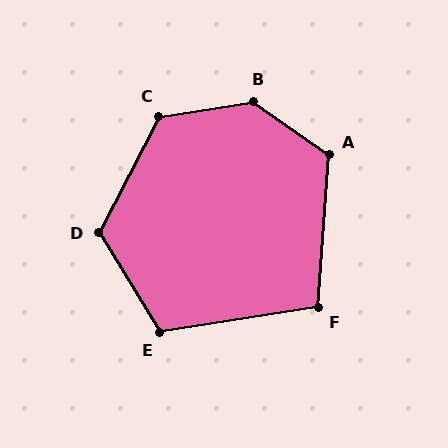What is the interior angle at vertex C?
Approximately 126 degrees (obtuse).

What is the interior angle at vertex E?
Approximately 113 degrees (obtuse).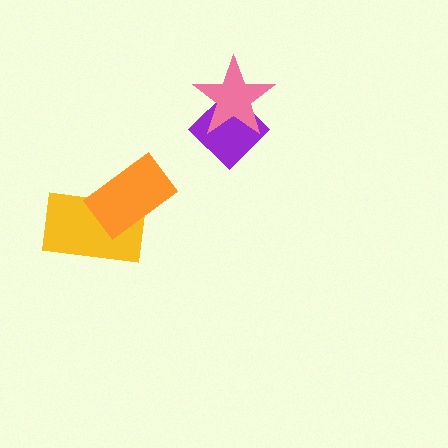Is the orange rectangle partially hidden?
No, no other shape covers it.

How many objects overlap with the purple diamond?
1 object overlaps with the purple diamond.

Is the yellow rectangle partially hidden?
Yes, it is partially covered by another shape.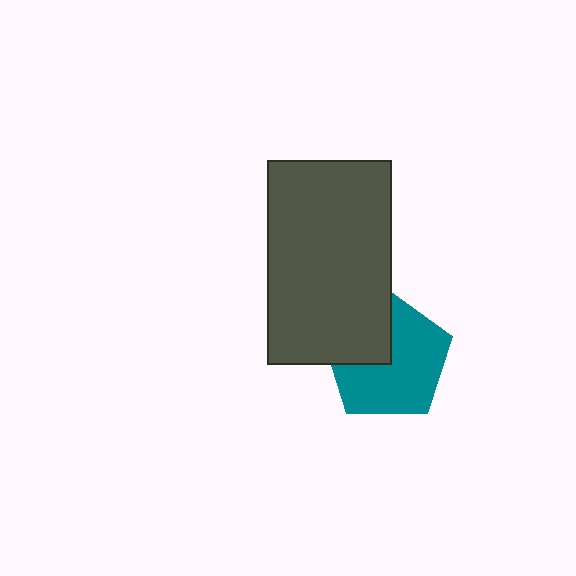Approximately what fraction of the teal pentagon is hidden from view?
Roughly 32% of the teal pentagon is hidden behind the dark gray rectangle.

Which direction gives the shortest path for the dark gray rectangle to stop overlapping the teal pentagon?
Moving toward the upper-left gives the shortest separation.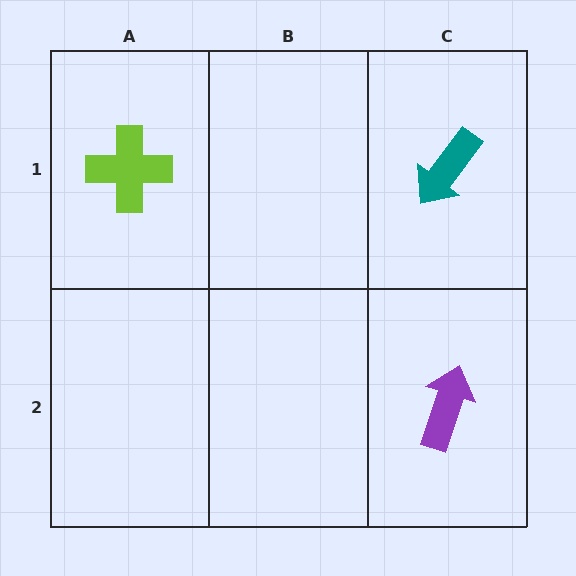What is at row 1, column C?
A teal arrow.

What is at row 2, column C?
A purple arrow.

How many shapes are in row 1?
2 shapes.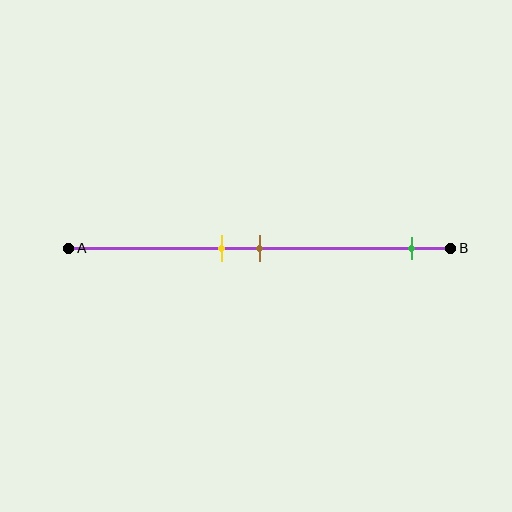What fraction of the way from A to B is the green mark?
The green mark is approximately 90% (0.9) of the way from A to B.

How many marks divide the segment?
There are 3 marks dividing the segment.